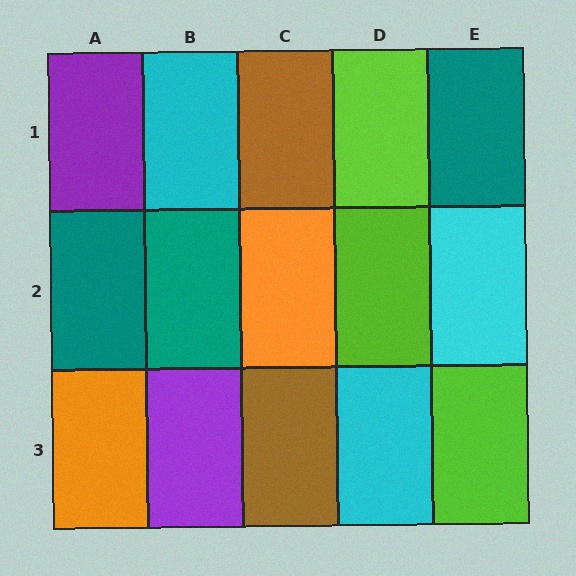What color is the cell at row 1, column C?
Brown.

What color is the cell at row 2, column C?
Orange.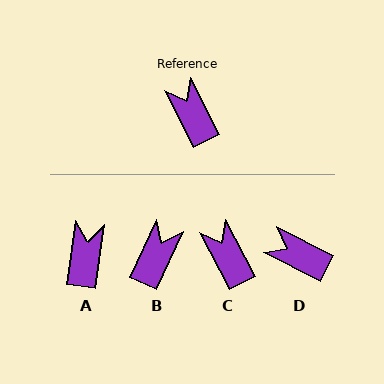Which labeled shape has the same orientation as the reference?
C.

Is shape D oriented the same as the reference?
No, it is off by about 36 degrees.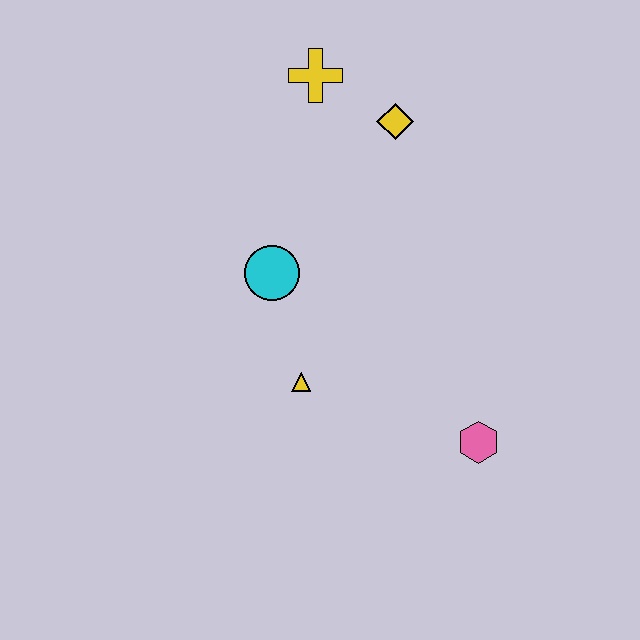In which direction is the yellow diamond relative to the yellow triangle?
The yellow diamond is above the yellow triangle.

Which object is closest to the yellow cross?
The yellow diamond is closest to the yellow cross.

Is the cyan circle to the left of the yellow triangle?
Yes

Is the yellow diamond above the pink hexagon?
Yes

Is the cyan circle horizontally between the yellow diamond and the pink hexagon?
No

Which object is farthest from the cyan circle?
The pink hexagon is farthest from the cyan circle.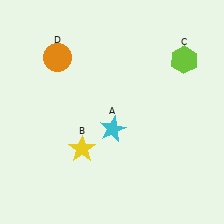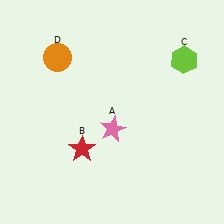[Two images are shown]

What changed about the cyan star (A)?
In Image 1, A is cyan. In Image 2, it changed to pink.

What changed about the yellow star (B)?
In Image 1, B is yellow. In Image 2, it changed to red.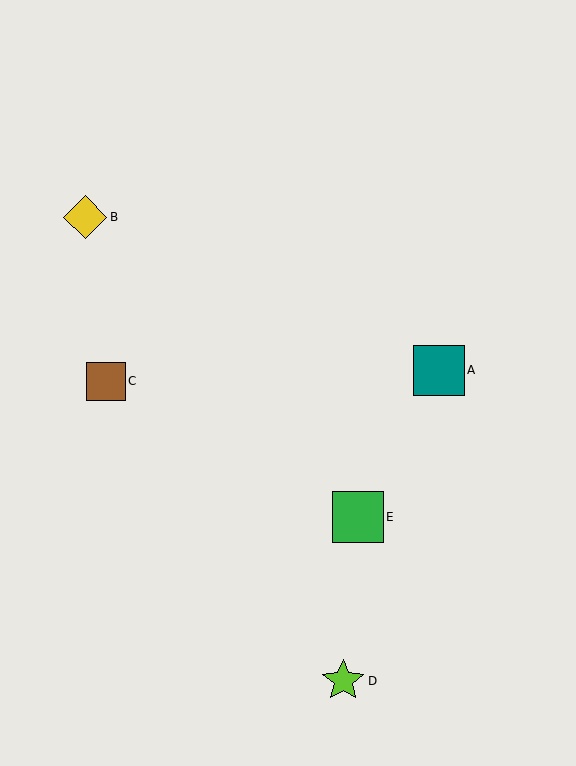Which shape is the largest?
The green square (labeled E) is the largest.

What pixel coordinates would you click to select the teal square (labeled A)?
Click at (439, 371) to select the teal square A.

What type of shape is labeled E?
Shape E is a green square.